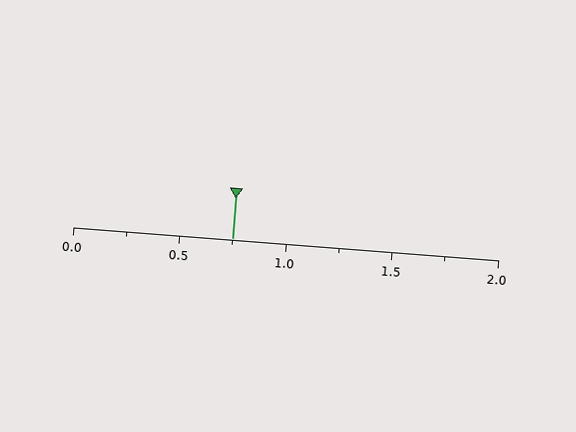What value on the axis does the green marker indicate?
The marker indicates approximately 0.75.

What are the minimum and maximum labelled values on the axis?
The axis runs from 0.0 to 2.0.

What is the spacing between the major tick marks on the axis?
The major ticks are spaced 0.5 apart.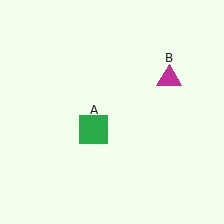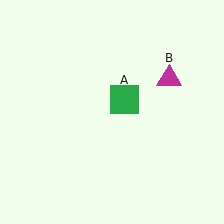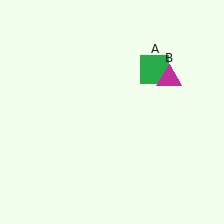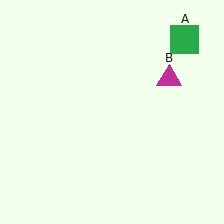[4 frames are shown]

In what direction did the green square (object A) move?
The green square (object A) moved up and to the right.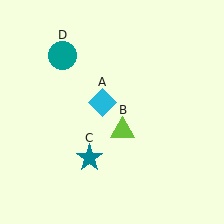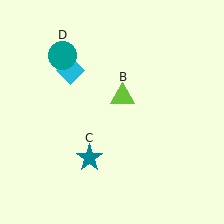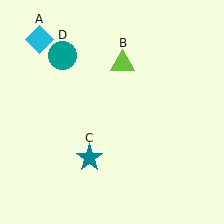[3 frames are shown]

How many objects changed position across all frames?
2 objects changed position: cyan diamond (object A), lime triangle (object B).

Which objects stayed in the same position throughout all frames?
Teal star (object C) and teal circle (object D) remained stationary.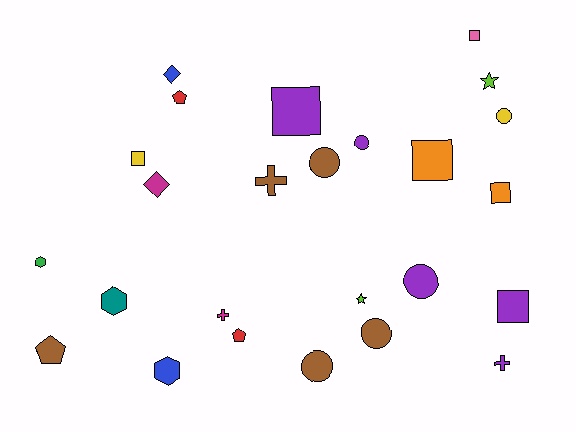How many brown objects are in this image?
There are 5 brown objects.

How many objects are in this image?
There are 25 objects.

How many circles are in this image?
There are 6 circles.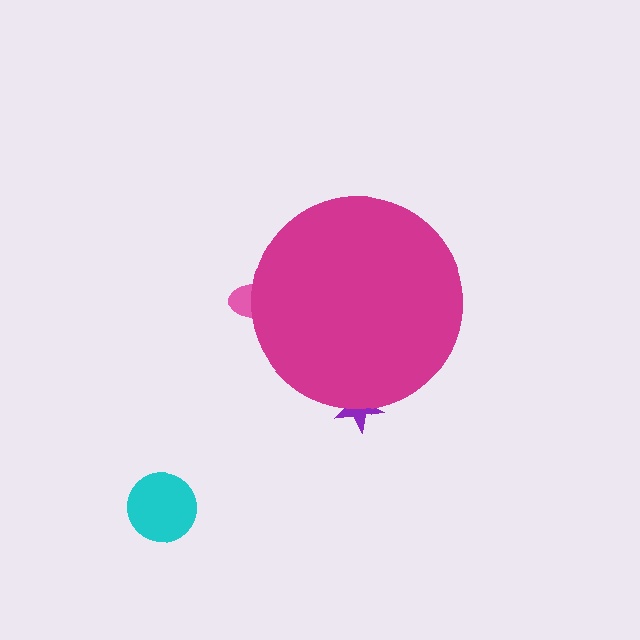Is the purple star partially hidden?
Yes, the purple star is partially hidden behind the magenta circle.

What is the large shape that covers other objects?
A magenta circle.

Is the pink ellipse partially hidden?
Yes, the pink ellipse is partially hidden behind the magenta circle.